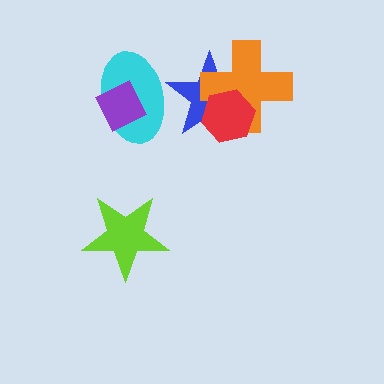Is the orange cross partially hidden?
Yes, it is partially covered by another shape.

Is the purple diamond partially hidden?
No, no other shape covers it.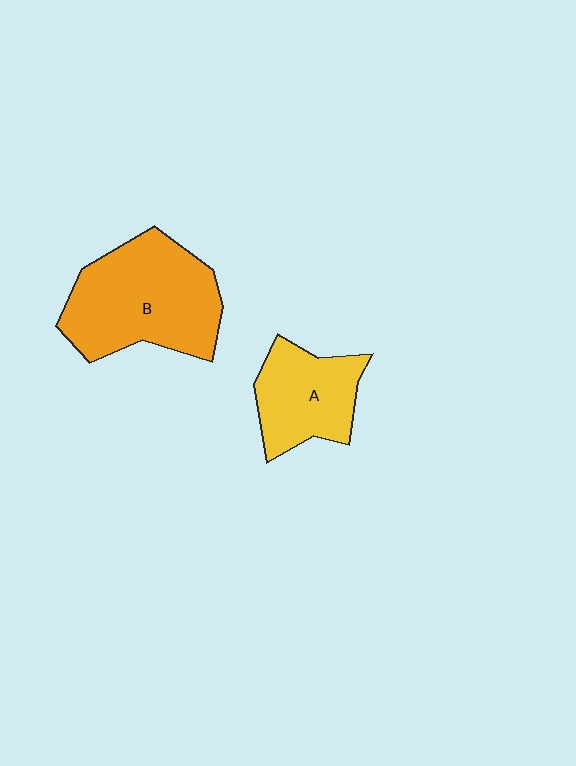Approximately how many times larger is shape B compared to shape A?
Approximately 1.6 times.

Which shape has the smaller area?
Shape A (yellow).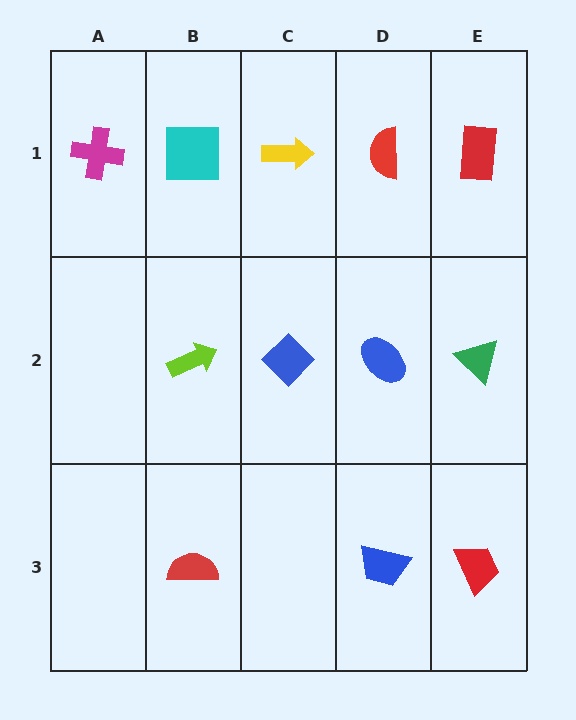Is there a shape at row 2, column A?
No, that cell is empty.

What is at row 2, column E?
A green triangle.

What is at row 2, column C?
A blue diamond.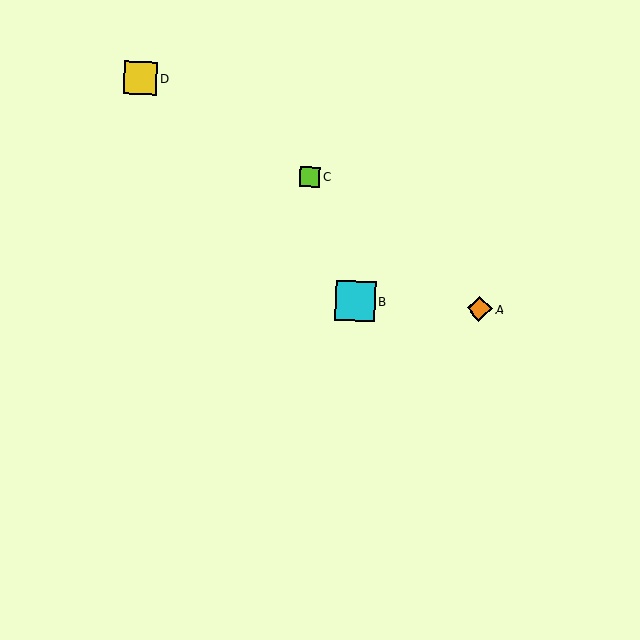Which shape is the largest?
The cyan square (labeled B) is the largest.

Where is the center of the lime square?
The center of the lime square is at (310, 177).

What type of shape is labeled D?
Shape D is a yellow square.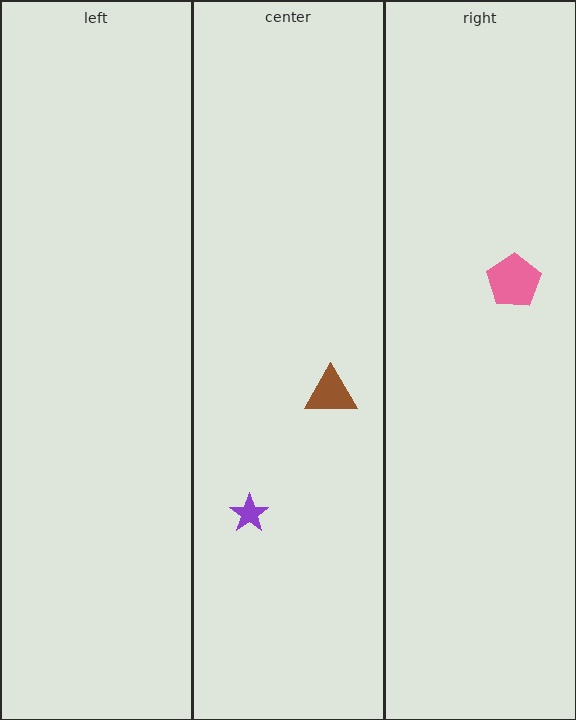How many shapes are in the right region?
1.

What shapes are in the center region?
The brown triangle, the purple star.